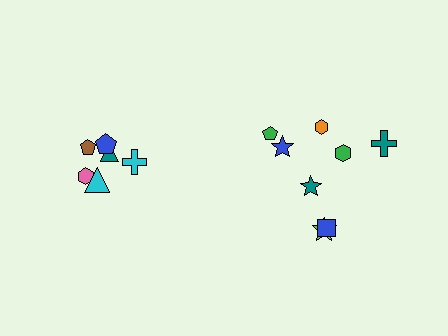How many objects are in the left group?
There are 6 objects.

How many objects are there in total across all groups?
There are 14 objects.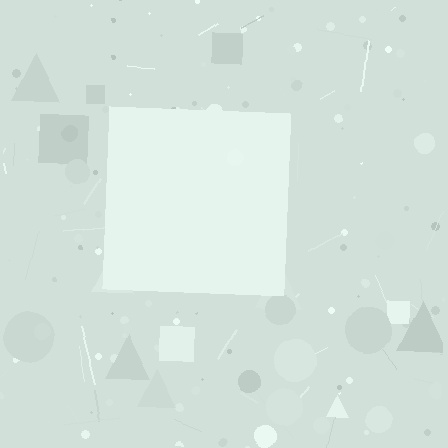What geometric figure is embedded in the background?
A square is embedded in the background.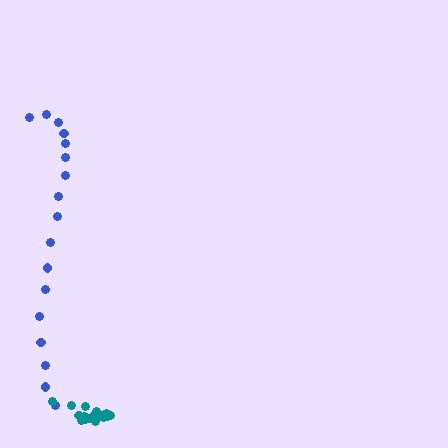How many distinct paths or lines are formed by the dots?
There are 2 distinct paths.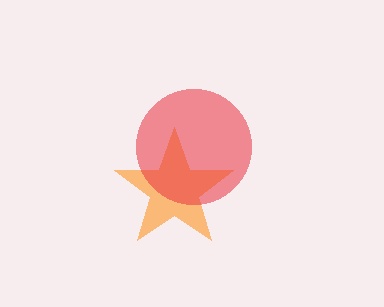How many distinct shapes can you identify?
There are 2 distinct shapes: an orange star, a red circle.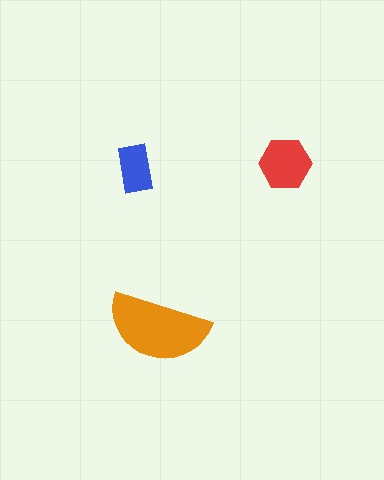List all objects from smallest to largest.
The blue rectangle, the red hexagon, the orange semicircle.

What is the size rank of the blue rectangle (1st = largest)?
3rd.